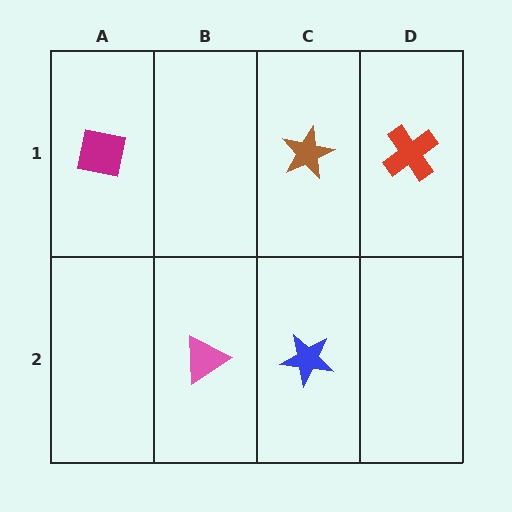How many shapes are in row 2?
2 shapes.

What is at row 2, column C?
A blue star.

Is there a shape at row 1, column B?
No, that cell is empty.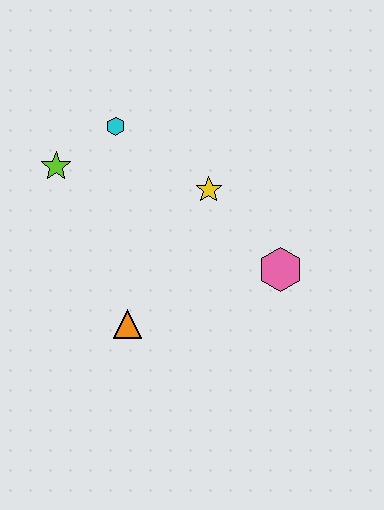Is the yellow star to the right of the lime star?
Yes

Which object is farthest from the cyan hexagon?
The pink hexagon is farthest from the cyan hexagon.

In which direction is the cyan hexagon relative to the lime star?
The cyan hexagon is to the right of the lime star.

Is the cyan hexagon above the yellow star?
Yes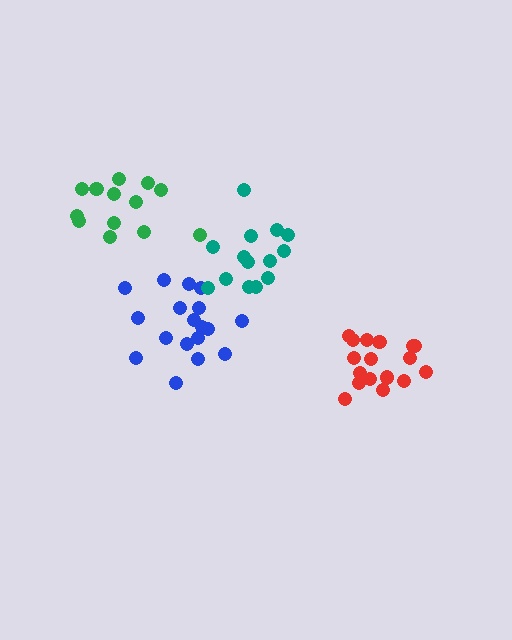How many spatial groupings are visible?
There are 4 spatial groupings.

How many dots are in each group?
Group 1: 17 dots, Group 2: 13 dots, Group 3: 18 dots, Group 4: 14 dots (62 total).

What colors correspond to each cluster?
The clusters are colored: red, green, blue, teal.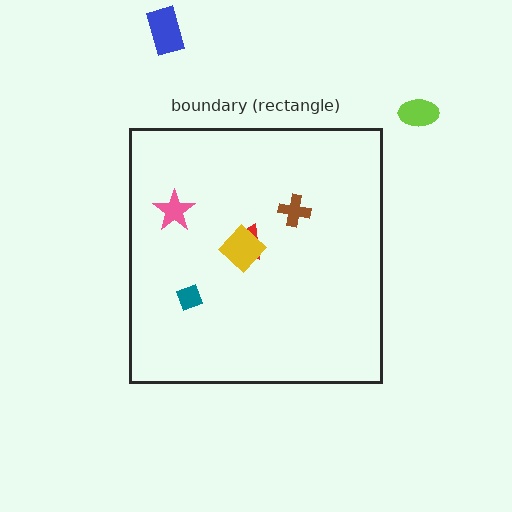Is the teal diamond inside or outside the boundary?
Inside.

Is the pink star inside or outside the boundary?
Inside.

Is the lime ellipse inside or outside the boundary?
Outside.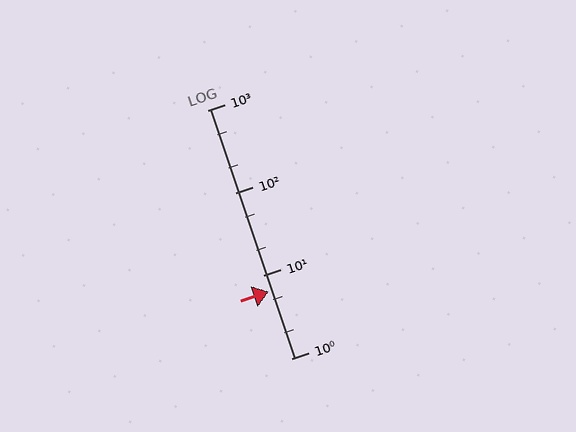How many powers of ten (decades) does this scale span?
The scale spans 3 decades, from 1 to 1000.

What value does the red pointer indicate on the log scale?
The pointer indicates approximately 6.5.